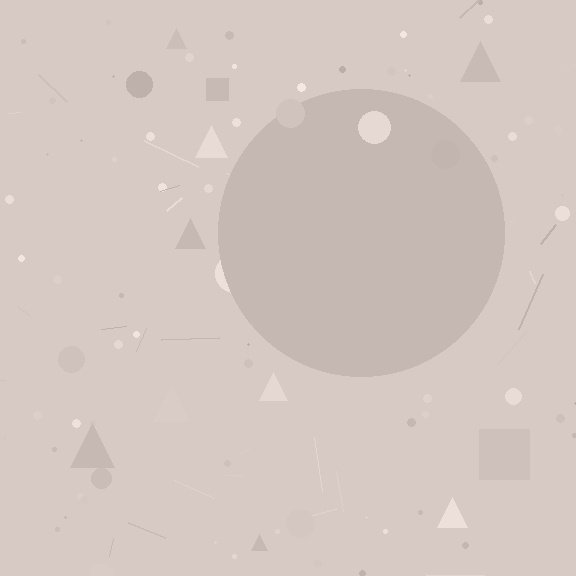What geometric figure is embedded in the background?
A circle is embedded in the background.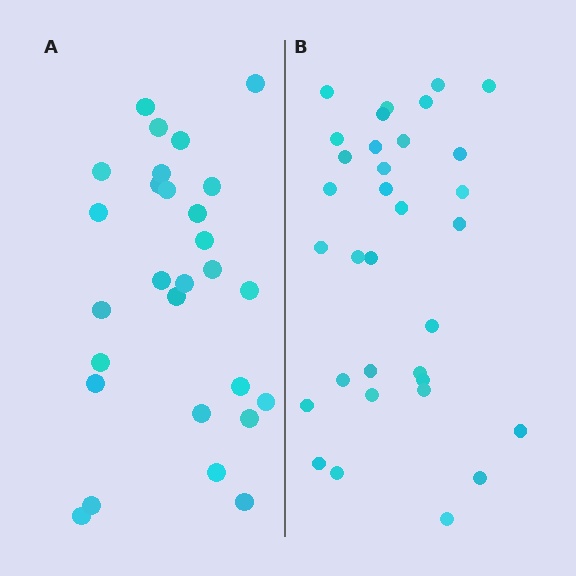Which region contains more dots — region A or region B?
Region B (the right region) has more dots.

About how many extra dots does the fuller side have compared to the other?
Region B has about 5 more dots than region A.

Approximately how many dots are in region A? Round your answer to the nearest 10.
About 30 dots. (The exact count is 28, which rounds to 30.)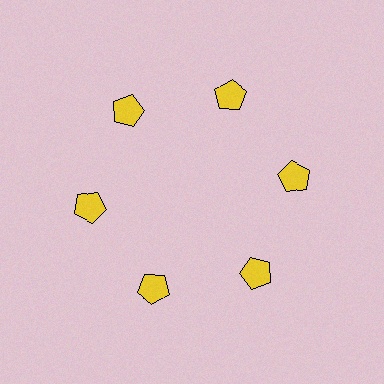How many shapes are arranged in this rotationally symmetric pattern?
There are 6 shapes, arranged in 6 groups of 1.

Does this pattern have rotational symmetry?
Yes, this pattern has 6-fold rotational symmetry. It looks the same after rotating 60 degrees around the center.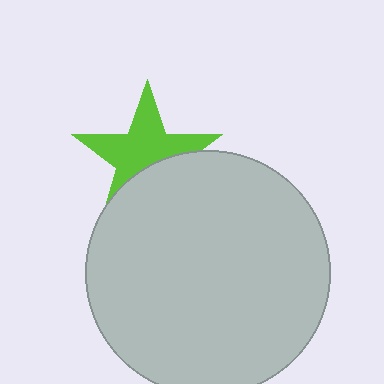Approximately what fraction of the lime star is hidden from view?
Roughly 38% of the lime star is hidden behind the light gray circle.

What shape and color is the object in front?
The object in front is a light gray circle.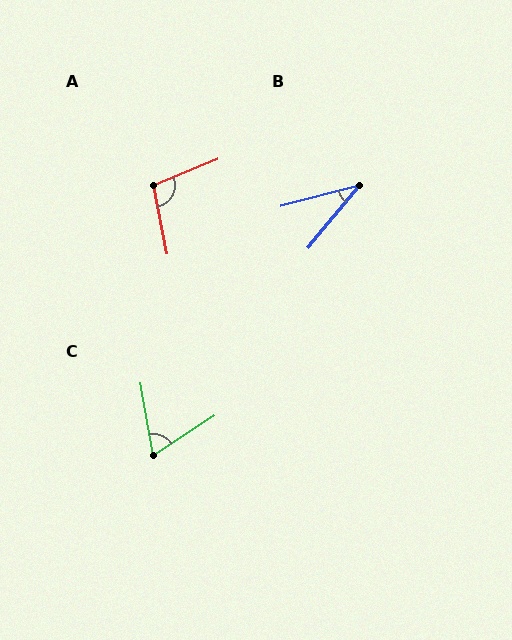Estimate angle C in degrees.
Approximately 66 degrees.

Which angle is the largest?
A, at approximately 101 degrees.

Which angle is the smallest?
B, at approximately 36 degrees.